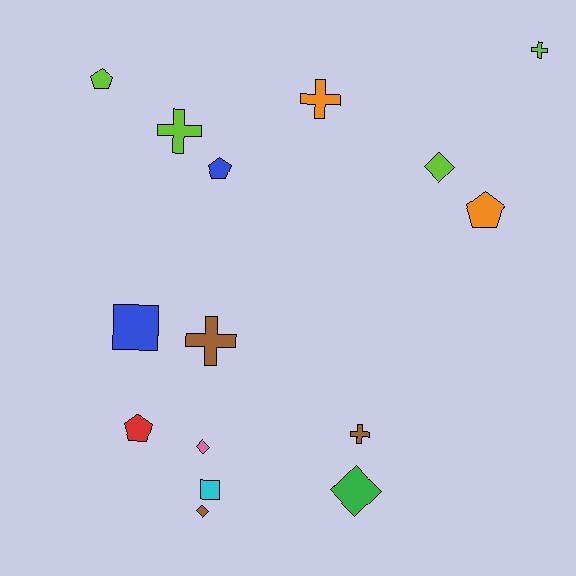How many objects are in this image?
There are 15 objects.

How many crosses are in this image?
There are 5 crosses.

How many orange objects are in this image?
There are 2 orange objects.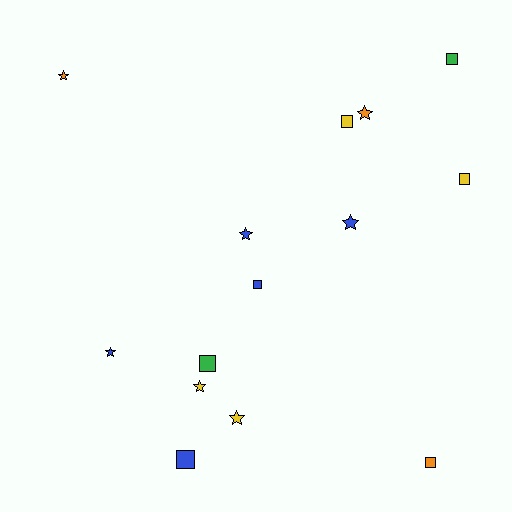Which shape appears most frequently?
Square, with 7 objects.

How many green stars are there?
There are no green stars.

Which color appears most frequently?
Blue, with 5 objects.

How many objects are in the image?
There are 14 objects.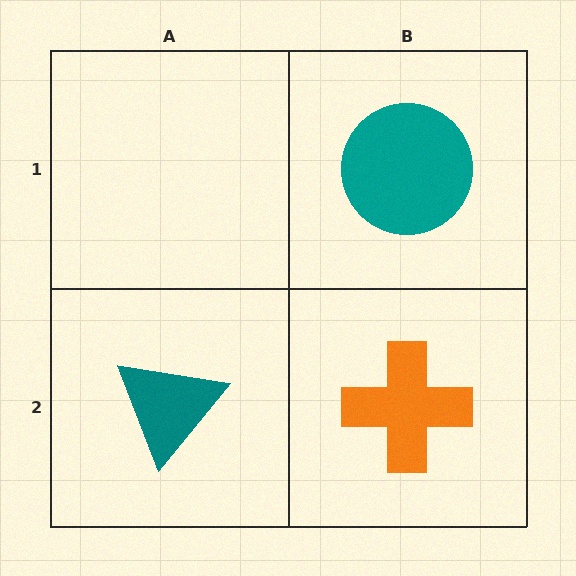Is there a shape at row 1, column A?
No, that cell is empty.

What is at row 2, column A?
A teal triangle.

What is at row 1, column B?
A teal circle.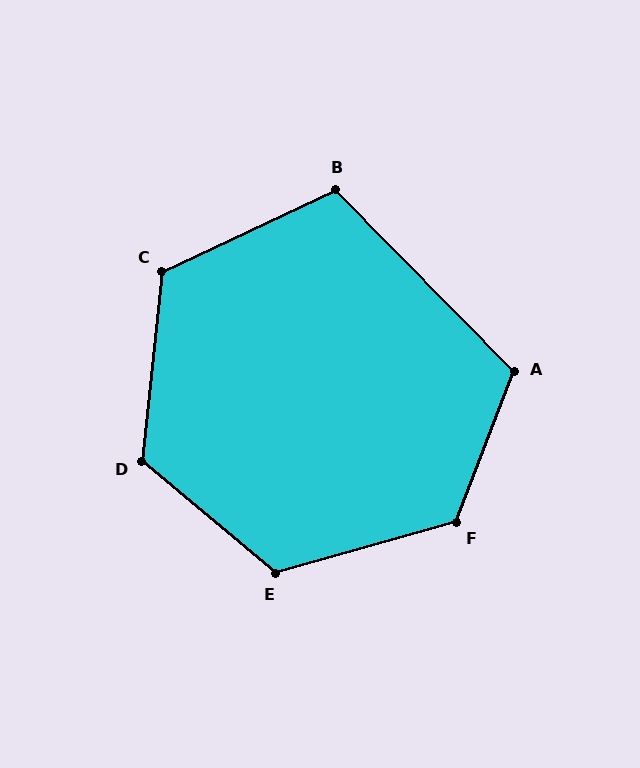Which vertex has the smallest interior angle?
B, at approximately 110 degrees.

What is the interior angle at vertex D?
Approximately 124 degrees (obtuse).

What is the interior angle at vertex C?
Approximately 121 degrees (obtuse).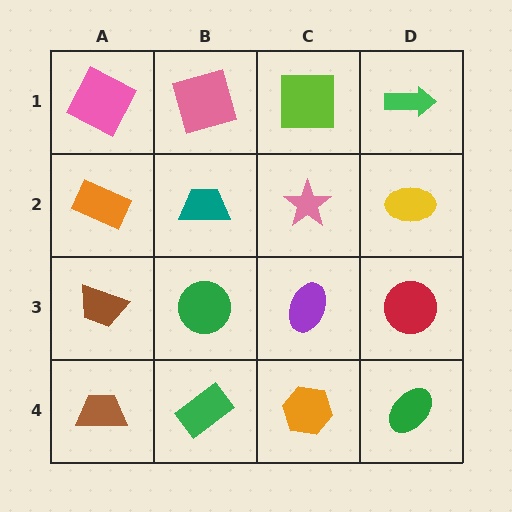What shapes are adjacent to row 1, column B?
A teal trapezoid (row 2, column B), a pink square (row 1, column A), a lime square (row 1, column C).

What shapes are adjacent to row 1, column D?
A yellow ellipse (row 2, column D), a lime square (row 1, column C).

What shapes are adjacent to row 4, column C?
A purple ellipse (row 3, column C), a green rectangle (row 4, column B), a green ellipse (row 4, column D).